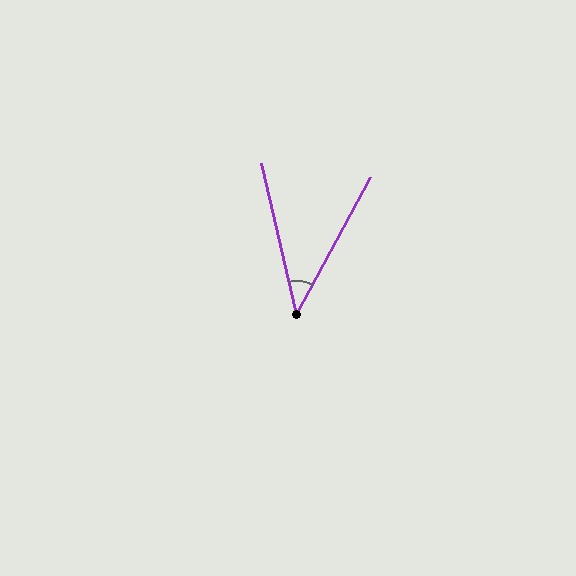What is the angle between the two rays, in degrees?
Approximately 42 degrees.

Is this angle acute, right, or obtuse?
It is acute.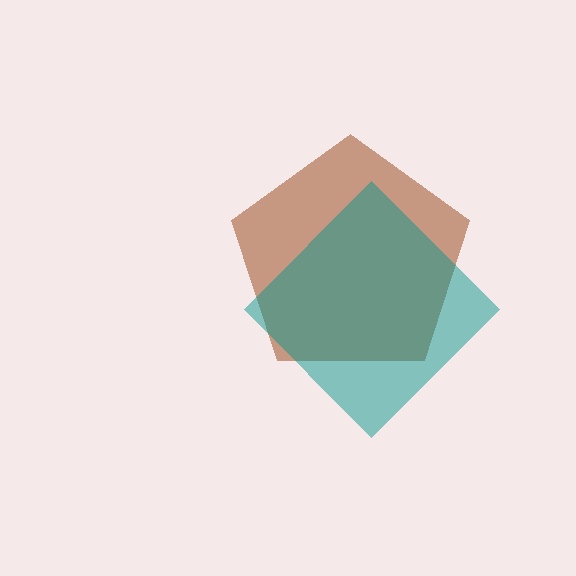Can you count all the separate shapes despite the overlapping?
Yes, there are 2 separate shapes.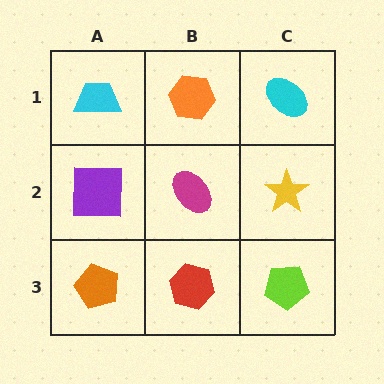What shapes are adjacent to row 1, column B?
A magenta ellipse (row 2, column B), a cyan trapezoid (row 1, column A), a cyan ellipse (row 1, column C).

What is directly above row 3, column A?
A purple square.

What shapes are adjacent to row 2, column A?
A cyan trapezoid (row 1, column A), an orange pentagon (row 3, column A), a magenta ellipse (row 2, column B).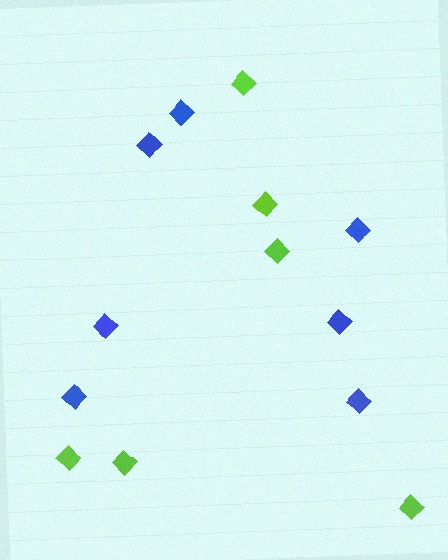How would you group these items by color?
There are 2 groups: one group of blue diamonds (7) and one group of lime diamonds (6).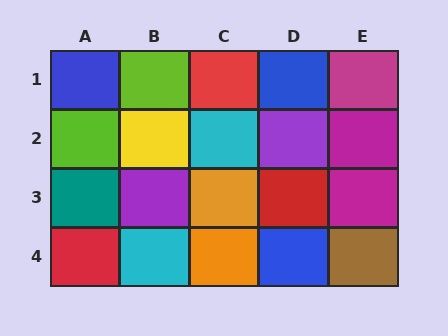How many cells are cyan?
2 cells are cyan.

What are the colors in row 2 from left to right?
Lime, yellow, cyan, purple, magenta.